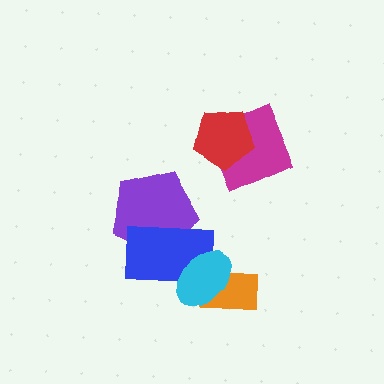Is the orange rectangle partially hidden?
Yes, it is partially covered by another shape.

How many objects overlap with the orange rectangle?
1 object overlaps with the orange rectangle.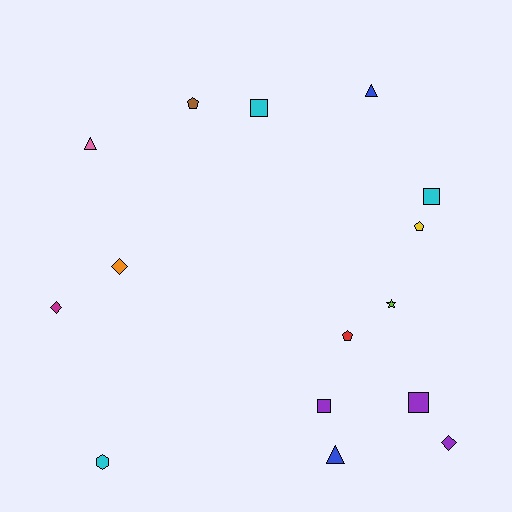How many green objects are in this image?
There are no green objects.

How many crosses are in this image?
There are no crosses.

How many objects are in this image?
There are 15 objects.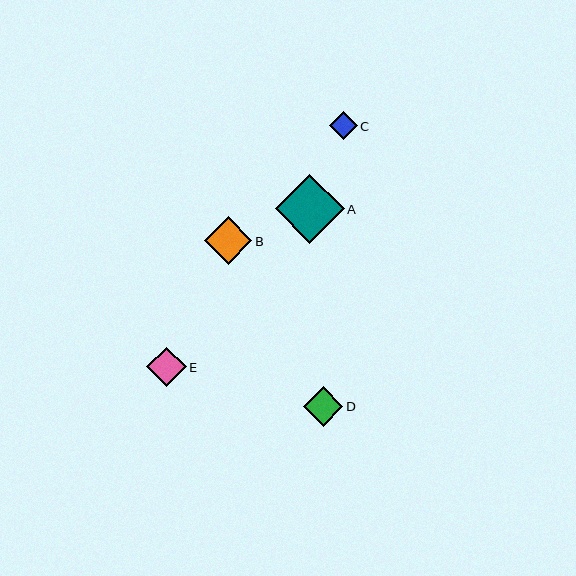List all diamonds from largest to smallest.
From largest to smallest: A, B, E, D, C.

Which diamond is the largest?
Diamond A is the largest with a size of approximately 68 pixels.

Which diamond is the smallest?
Diamond C is the smallest with a size of approximately 27 pixels.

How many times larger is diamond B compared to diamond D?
Diamond B is approximately 1.2 times the size of diamond D.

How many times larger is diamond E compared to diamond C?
Diamond E is approximately 1.5 times the size of diamond C.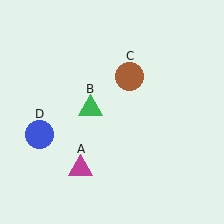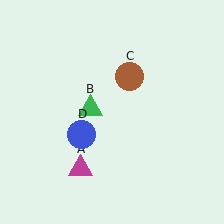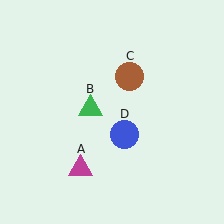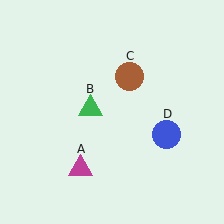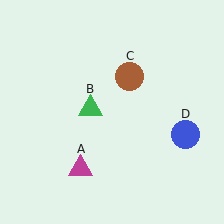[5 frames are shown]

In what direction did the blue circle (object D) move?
The blue circle (object D) moved right.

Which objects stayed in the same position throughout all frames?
Magenta triangle (object A) and green triangle (object B) and brown circle (object C) remained stationary.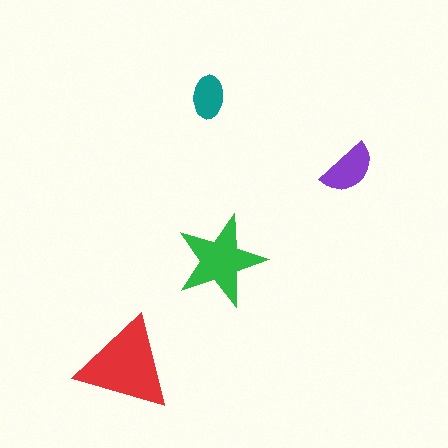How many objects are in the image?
There are 4 objects in the image.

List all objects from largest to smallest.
The red triangle, the green star, the purple semicircle, the teal ellipse.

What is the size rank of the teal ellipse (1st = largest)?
4th.